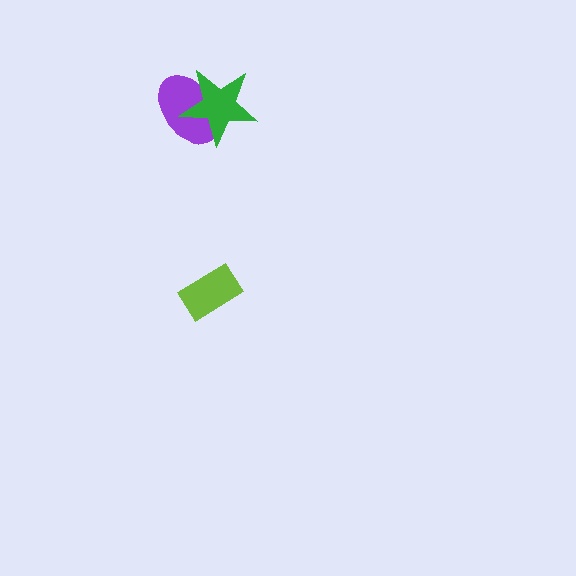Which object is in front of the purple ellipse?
The green star is in front of the purple ellipse.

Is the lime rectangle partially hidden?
No, no other shape covers it.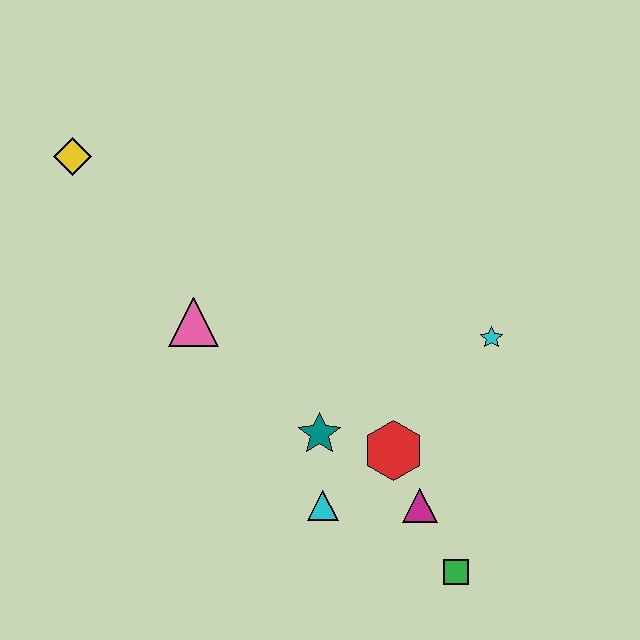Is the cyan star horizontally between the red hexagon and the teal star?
No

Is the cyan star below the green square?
No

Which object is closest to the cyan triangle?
The teal star is closest to the cyan triangle.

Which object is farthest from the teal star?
The yellow diamond is farthest from the teal star.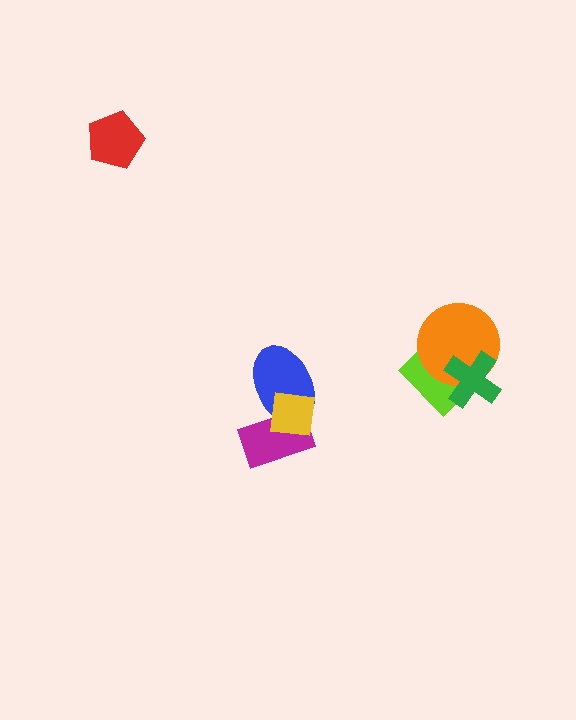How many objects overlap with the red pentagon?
0 objects overlap with the red pentagon.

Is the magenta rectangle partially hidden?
Yes, it is partially covered by another shape.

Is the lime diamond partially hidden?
Yes, it is partially covered by another shape.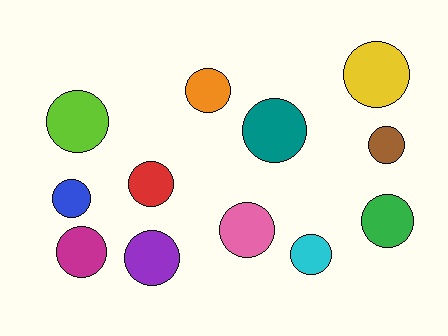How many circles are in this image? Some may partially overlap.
There are 12 circles.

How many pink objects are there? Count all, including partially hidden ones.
There is 1 pink object.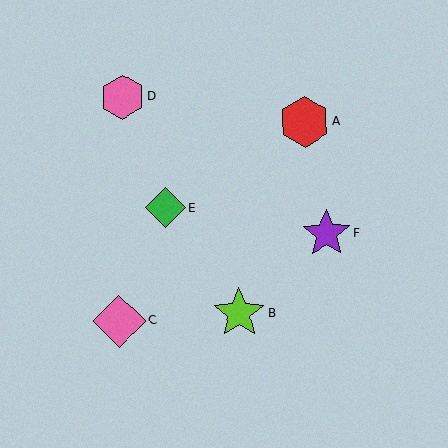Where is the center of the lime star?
The center of the lime star is at (239, 313).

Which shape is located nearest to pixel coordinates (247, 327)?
The lime star (labeled B) at (239, 313) is nearest to that location.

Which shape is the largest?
The pink diamond (labeled C) is the largest.